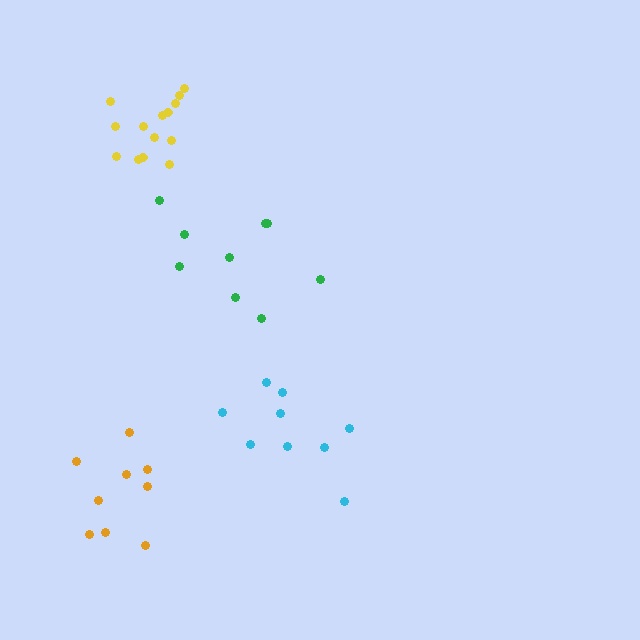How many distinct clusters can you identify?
There are 4 distinct clusters.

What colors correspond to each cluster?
The clusters are colored: orange, yellow, green, cyan.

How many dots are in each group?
Group 1: 9 dots, Group 2: 14 dots, Group 3: 9 dots, Group 4: 9 dots (41 total).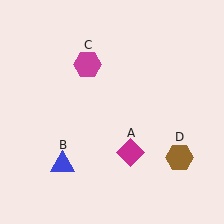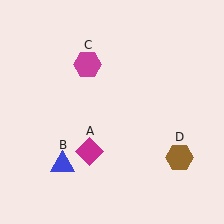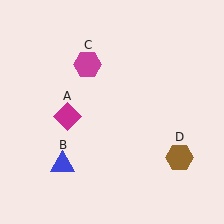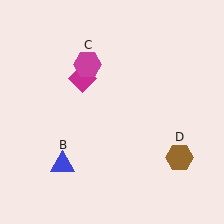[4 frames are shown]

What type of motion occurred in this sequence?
The magenta diamond (object A) rotated clockwise around the center of the scene.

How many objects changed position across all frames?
1 object changed position: magenta diamond (object A).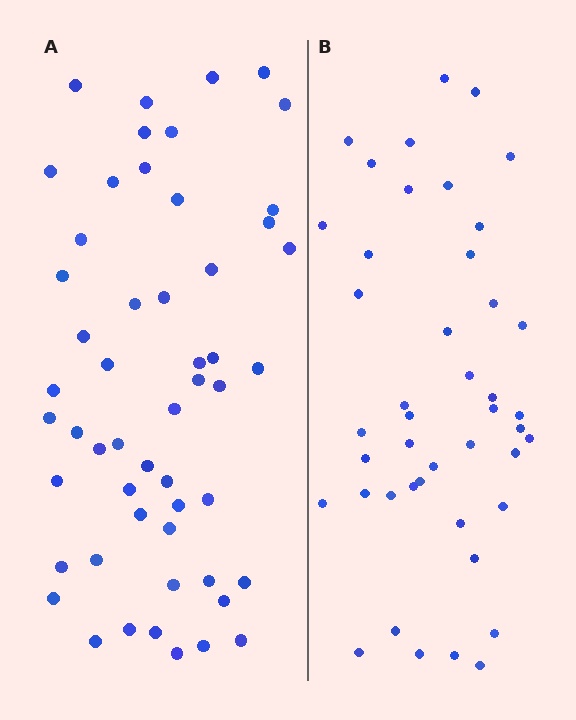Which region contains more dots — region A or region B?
Region A (the left region) has more dots.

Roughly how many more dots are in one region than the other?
Region A has roughly 8 or so more dots than region B.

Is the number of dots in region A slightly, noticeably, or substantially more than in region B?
Region A has only slightly more — the two regions are fairly close. The ratio is roughly 1.2 to 1.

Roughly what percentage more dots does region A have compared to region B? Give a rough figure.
About 20% more.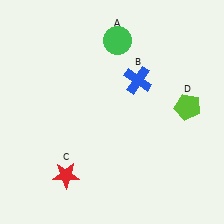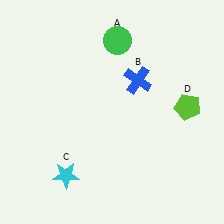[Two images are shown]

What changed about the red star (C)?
In Image 1, C is red. In Image 2, it changed to cyan.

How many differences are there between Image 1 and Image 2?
There is 1 difference between the two images.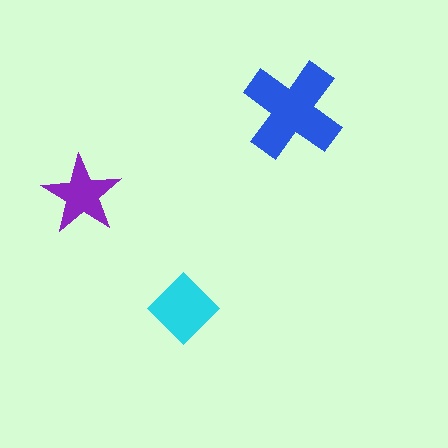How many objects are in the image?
There are 3 objects in the image.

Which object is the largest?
The blue cross.